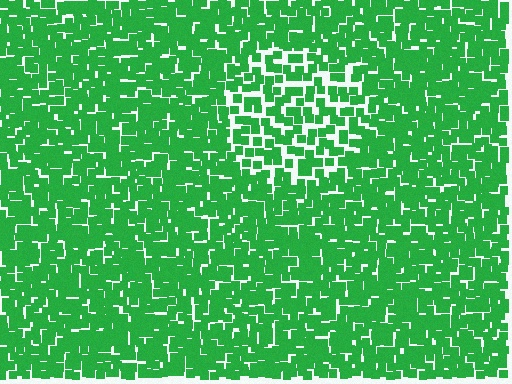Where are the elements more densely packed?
The elements are more densely packed outside the circle boundary.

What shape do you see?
I see a circle.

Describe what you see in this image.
The image contains small green elements arranged at two different densities. A circle-shaped region is visible where the elements are less densely packed than the surrounding area.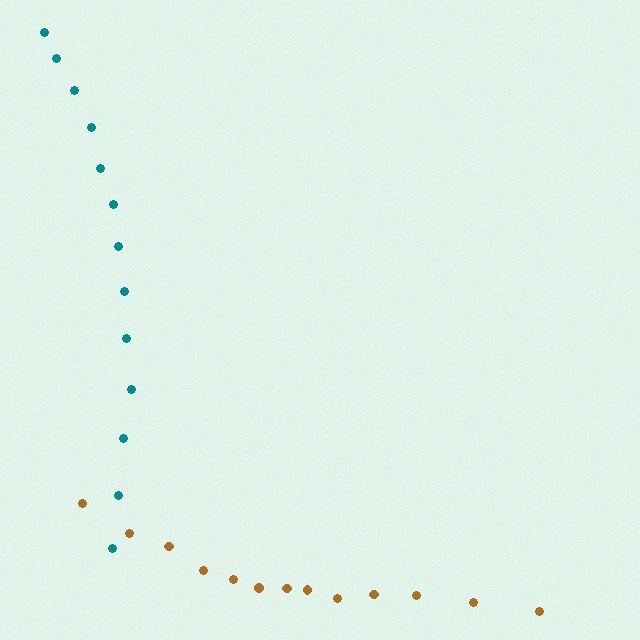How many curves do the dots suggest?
There are 2 distinct paths.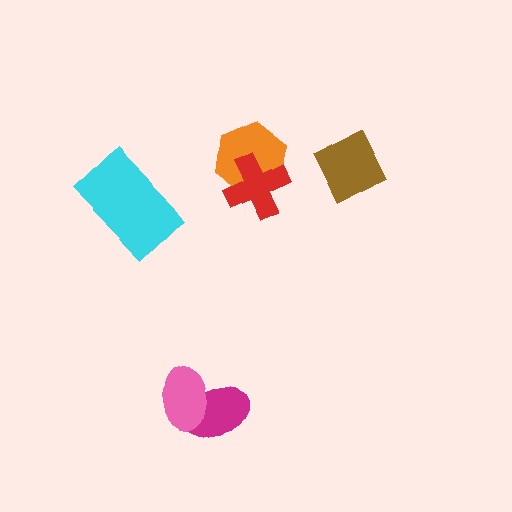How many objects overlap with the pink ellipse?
1 object overlaps with the pink ellipse.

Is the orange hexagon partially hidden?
Yes, it is partially covered by another shape.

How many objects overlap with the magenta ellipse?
1 object overlaps with the magenta ellipse.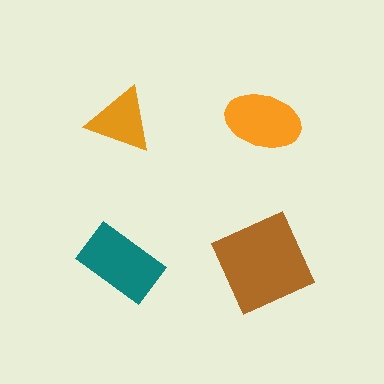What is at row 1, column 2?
An orange ellipse.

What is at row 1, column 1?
An orange triangle.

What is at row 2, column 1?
A teal rectangle.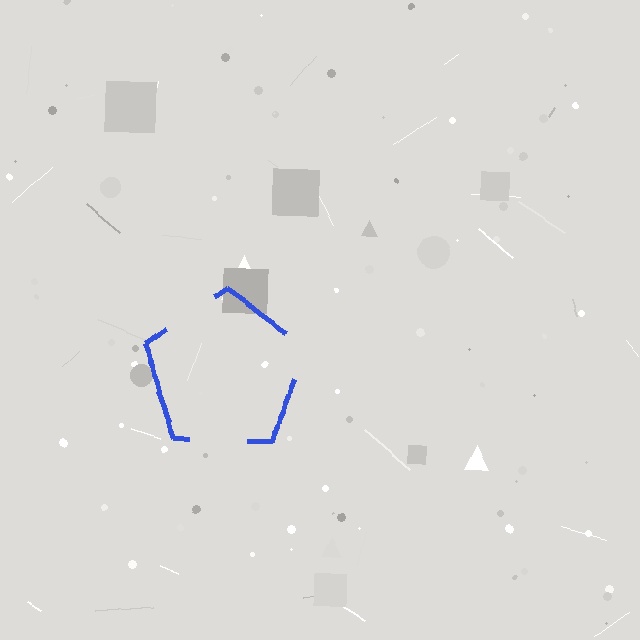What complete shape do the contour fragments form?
The contour fragments form a pentagon.